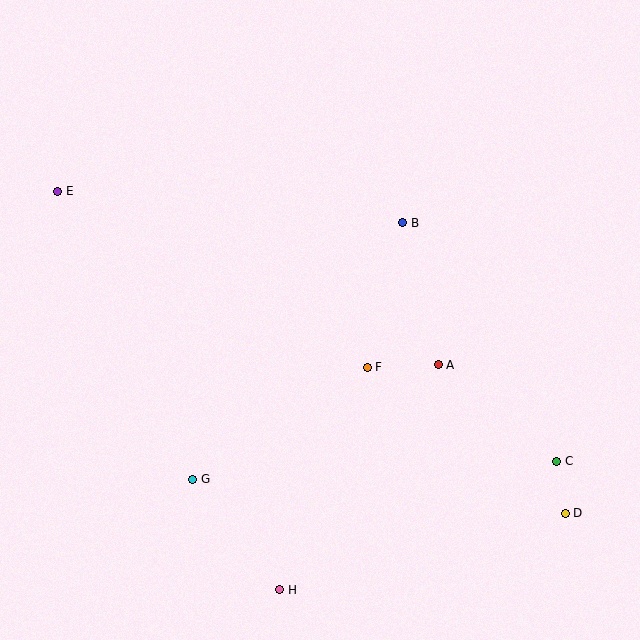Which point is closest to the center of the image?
Point F at (367, 367) is closest to the center.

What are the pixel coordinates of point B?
Point B is at (403, 223).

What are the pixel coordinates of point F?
Point F is at (367, 367).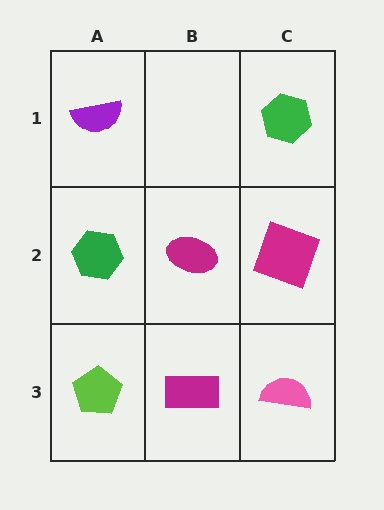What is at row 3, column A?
A lime pentagon.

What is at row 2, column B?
A magenta ellipse.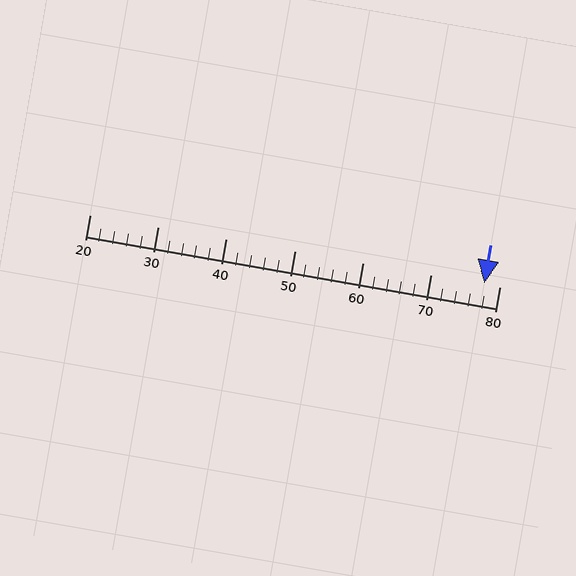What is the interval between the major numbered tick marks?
The major tick marks are spaced 10 units apart.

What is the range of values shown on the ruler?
The ruler shows values from 20 to 80.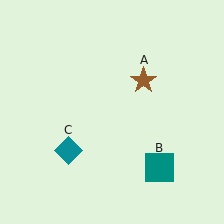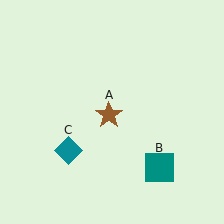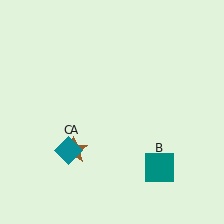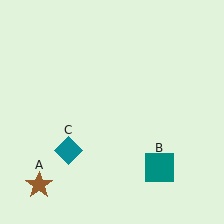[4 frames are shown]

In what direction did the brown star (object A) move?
The brown star (object A) moved down and to the left.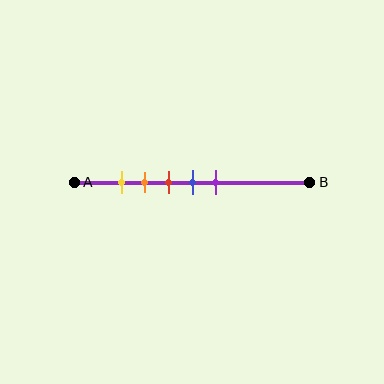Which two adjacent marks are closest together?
The yellow and orange marks are the closest adjacent pair.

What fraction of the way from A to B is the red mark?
The red mark is approximately 40% (0.4) of the way from A to B.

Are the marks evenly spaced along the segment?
Yes, the marks are approximately evenly spaced.